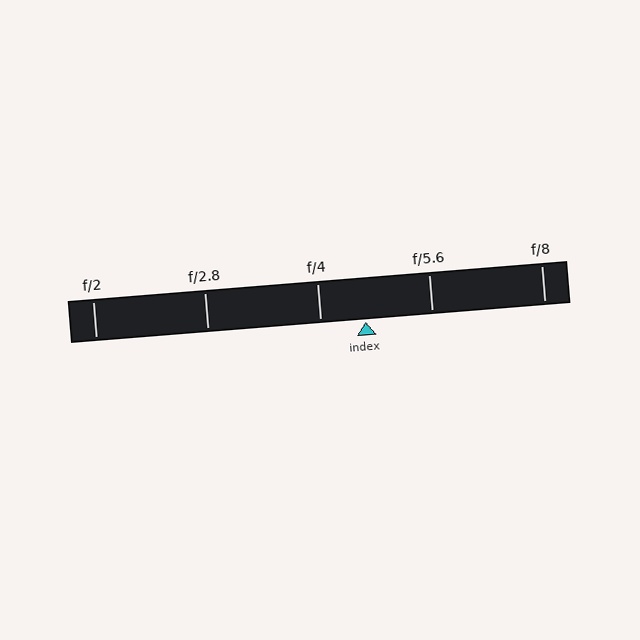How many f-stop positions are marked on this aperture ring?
There are 5 f-stop positions marked.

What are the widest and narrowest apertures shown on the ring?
The widest aperture shown is f/2 and the narrowest is f/8.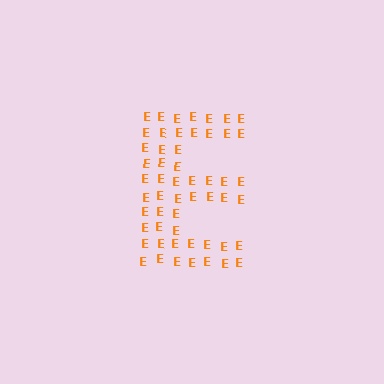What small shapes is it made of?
It is made of small letter E's.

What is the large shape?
The large shape is the letter E.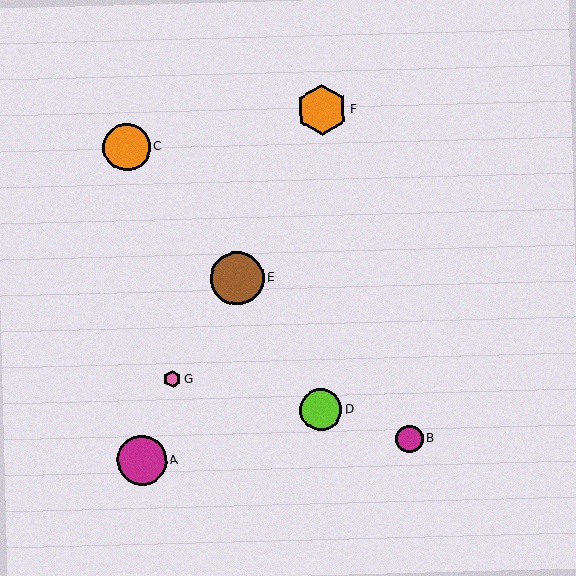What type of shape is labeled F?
Shape F is an orange hexagon.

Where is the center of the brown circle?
The center of the brown circle is at (237, 278).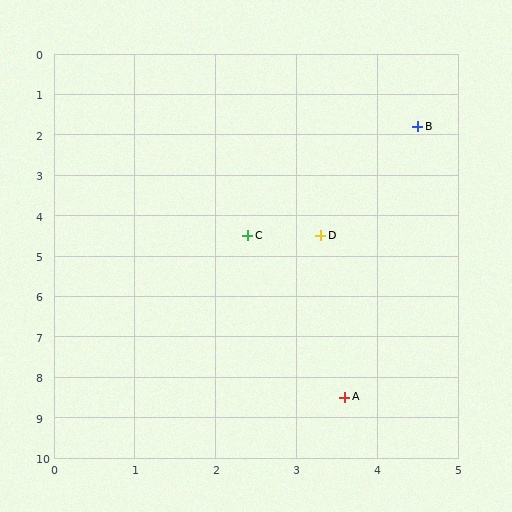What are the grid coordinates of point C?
Point C is at approximately (2.4, 4.5).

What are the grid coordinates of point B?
Point B is at approximately (4.5, 1.8).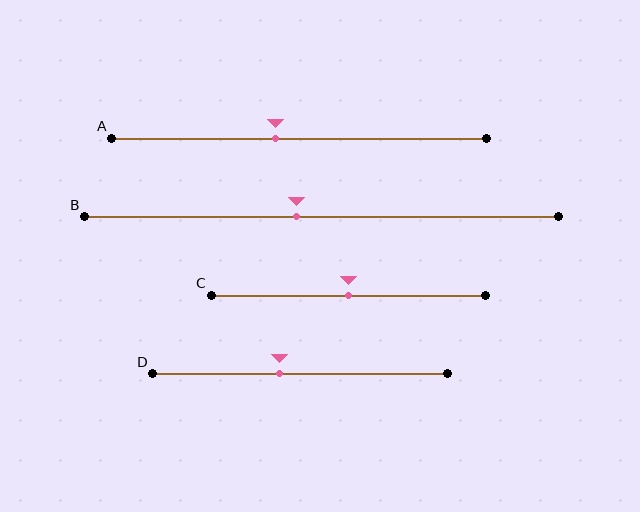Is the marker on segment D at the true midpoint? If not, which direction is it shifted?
No, the marker on segment D is shifted to the left by about 7% of the segment length.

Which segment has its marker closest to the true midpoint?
Segment C has its marker closest to the true midpoint.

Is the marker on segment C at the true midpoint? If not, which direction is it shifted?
Yes, the marker on segment C is at the true midpoint.